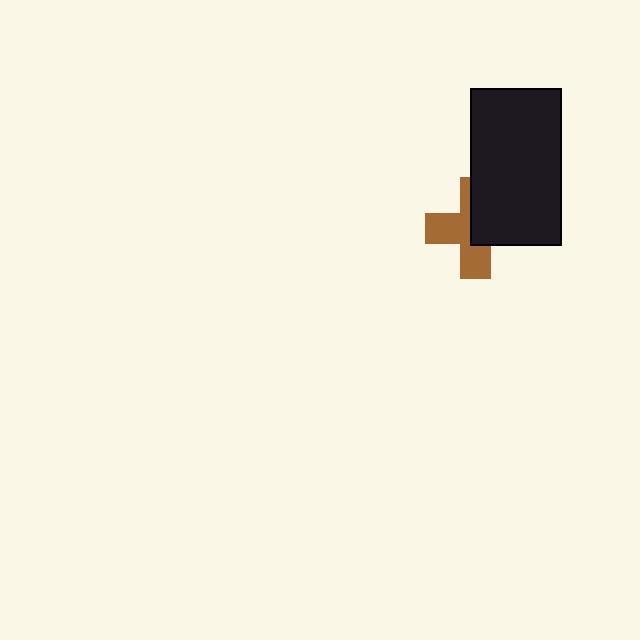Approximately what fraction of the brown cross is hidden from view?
Roughly 47% of the brown cross is hidden behind the black rectangle.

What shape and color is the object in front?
The object in front is a black rectangle.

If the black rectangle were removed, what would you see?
You would see the complete brown cross.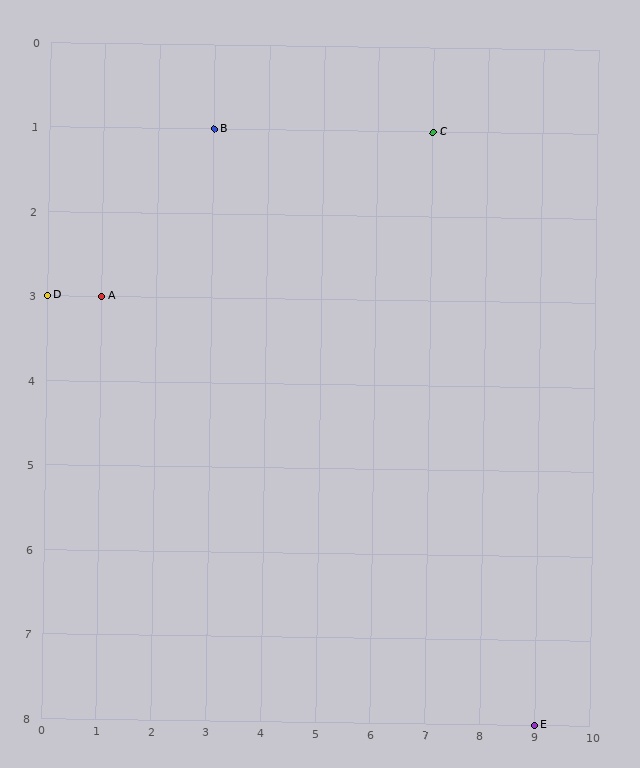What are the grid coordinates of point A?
Point A is at grid coordinates (1, 3).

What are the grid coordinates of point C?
Point C is at grid coordinates (7, 1).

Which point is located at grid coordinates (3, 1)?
Point B is at (3, 1).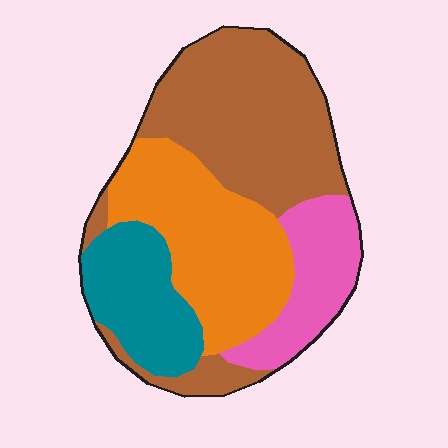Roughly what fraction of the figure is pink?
Pink covers 15% of the figure.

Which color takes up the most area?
Brown, at roughly 40%.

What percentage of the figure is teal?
Teal covers around 15% of the figure.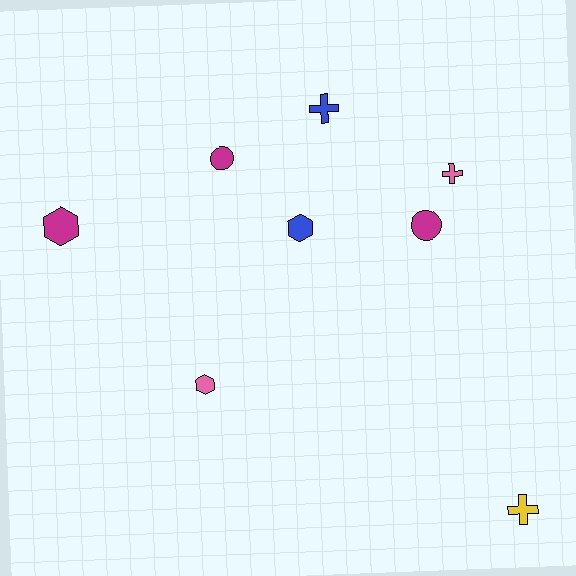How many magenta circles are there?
There are 2 magenta circles.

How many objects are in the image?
There are 8 objects.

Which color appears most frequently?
Magenta, with 3 objects.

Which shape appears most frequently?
Cross, with 3 objects.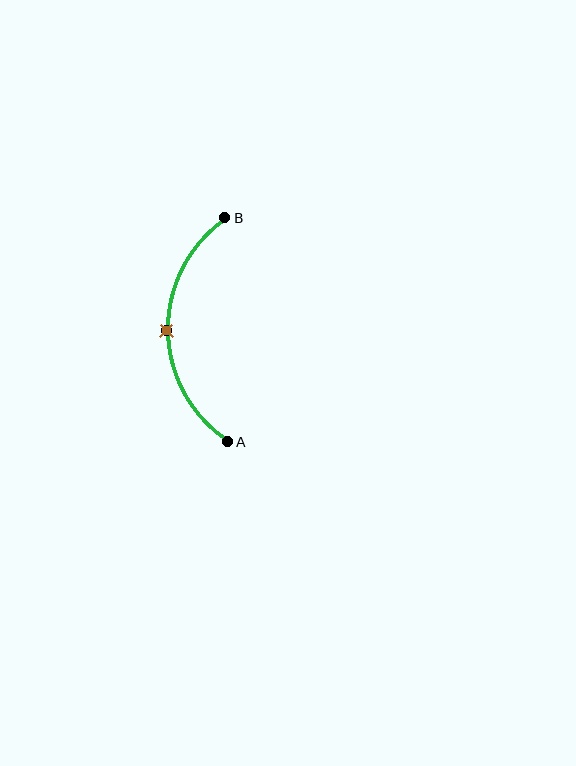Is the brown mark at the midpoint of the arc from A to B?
Yes. The brown mark lies on the arc at equal arc-length from both A and B — it is the arc midpoint.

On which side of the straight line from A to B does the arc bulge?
The arc bulges to the left of the straight line connecting A and B.